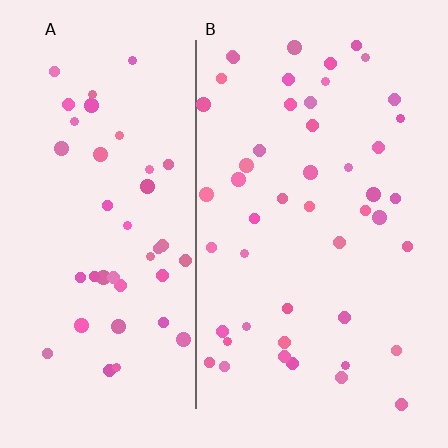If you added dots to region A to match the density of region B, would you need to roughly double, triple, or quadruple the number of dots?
Approximately double.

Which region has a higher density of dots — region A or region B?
B (the right).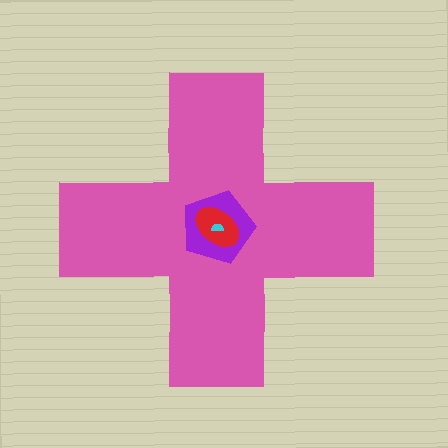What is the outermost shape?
The pink cross.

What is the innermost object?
The cyan semicircle.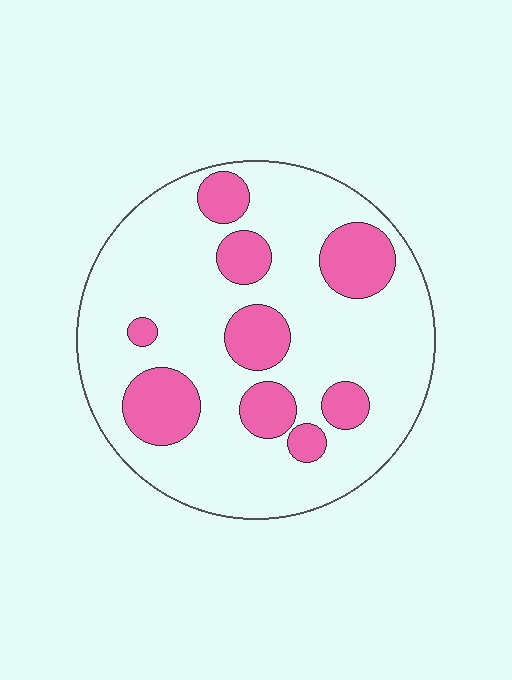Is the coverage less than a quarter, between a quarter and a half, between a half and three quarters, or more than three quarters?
Less than a quarter.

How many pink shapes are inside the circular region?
9.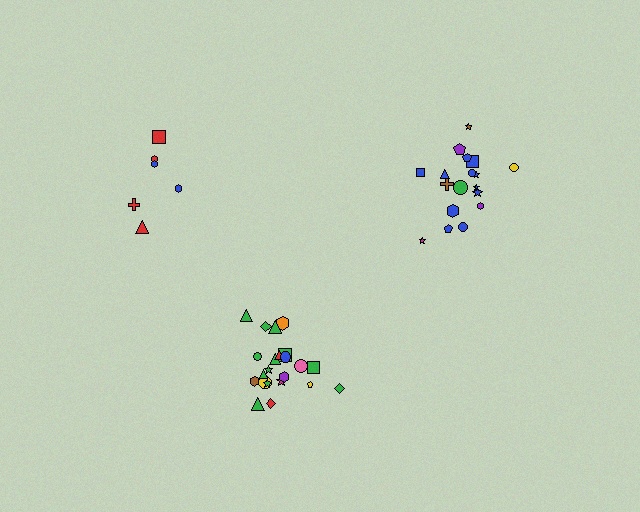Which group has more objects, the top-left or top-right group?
The top-right group.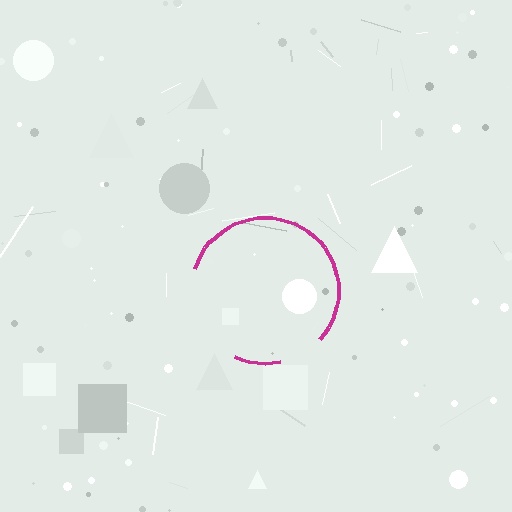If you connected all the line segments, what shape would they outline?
They would outline a circle.